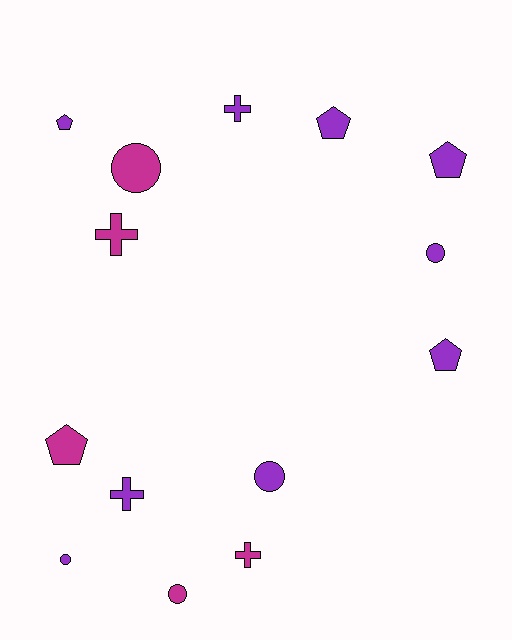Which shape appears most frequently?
Pentagon, with 5 objects.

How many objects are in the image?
There are 14 objects.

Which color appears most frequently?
Purple, with 9 objects.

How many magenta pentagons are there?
There is 1 magenta pentagon.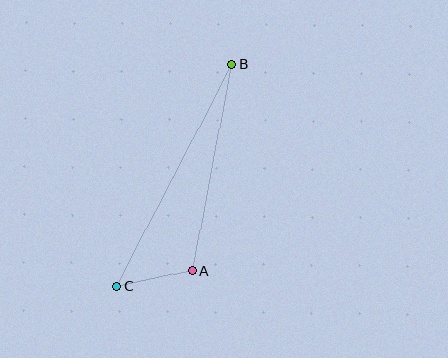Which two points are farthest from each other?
Points B and C are farthest from each other.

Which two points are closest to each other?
Points A and C are closest to each other.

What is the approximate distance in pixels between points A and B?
The distance between A and B is approximately 210 pixels.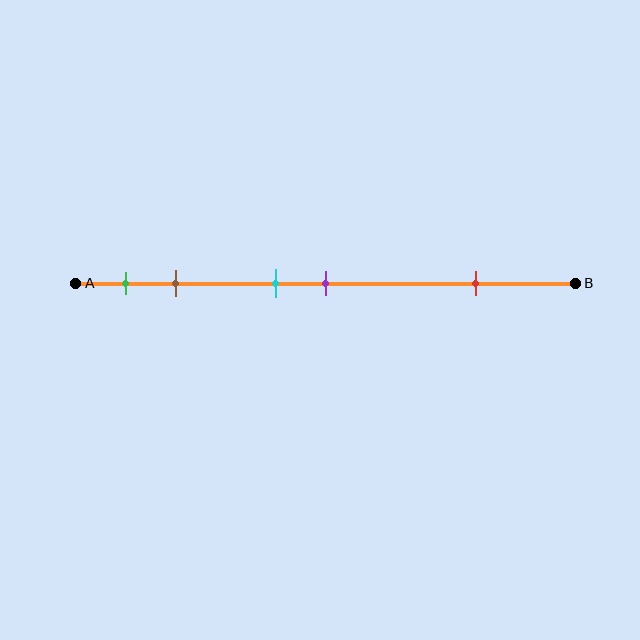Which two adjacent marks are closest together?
The cyan and purple marks are the closest adjacent pair.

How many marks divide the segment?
There are 5 marks dividing the segment.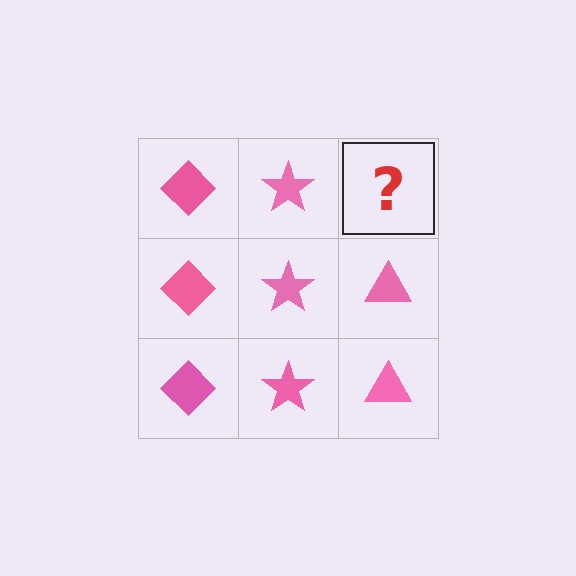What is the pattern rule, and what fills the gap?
The rule is that each column has a consistent shape. The gap should be filled with a pink triangle.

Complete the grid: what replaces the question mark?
The question mark should be replaced with a pink triangle.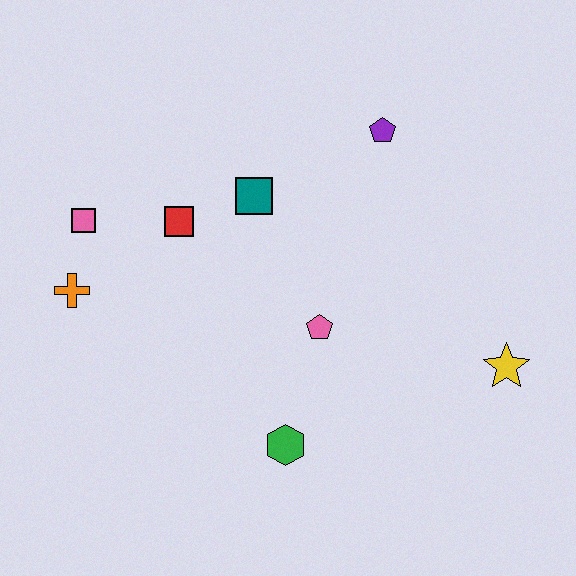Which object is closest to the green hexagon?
The pink pentagon is closest to the green hexagon.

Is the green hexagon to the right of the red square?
Yes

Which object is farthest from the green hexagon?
The purple pentagon is farthest from the green hexagon.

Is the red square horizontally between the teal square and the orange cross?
Yes